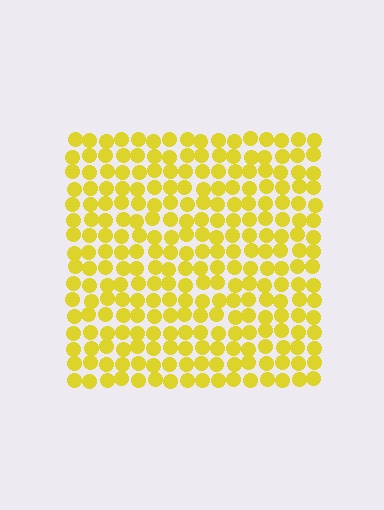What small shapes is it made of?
It is made of small circles.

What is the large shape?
The large shape is a square.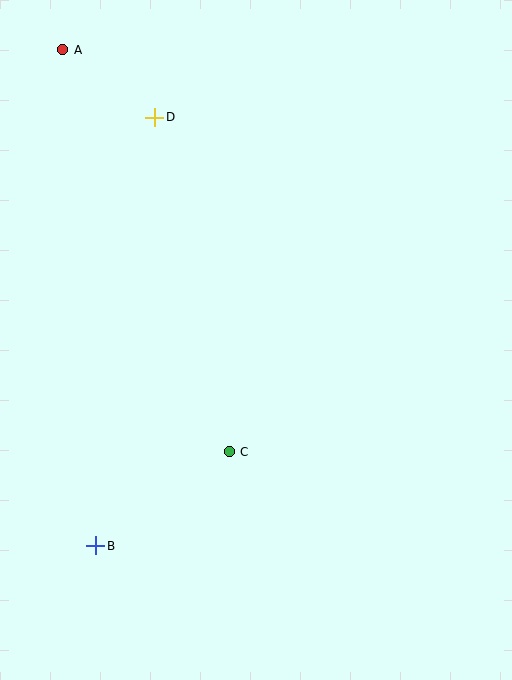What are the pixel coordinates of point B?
Point B is at (96, 546).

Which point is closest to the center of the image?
Point C at (229, 452) is closest to the center.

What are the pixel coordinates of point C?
Point C is at (229, 452).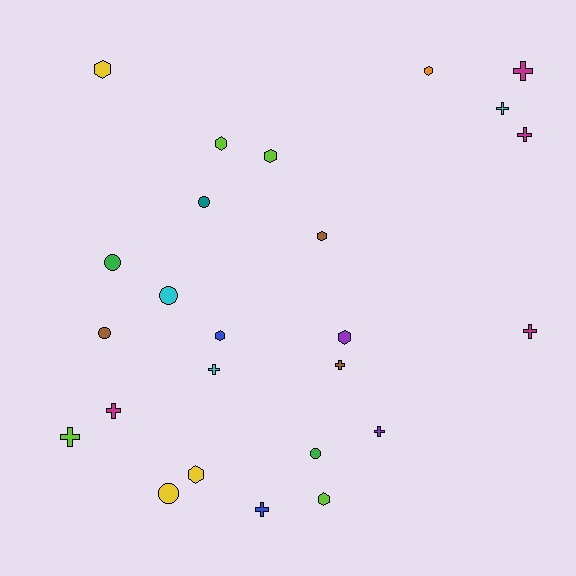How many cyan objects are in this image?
There are 3 cyan objects.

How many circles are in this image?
There are 6 circles.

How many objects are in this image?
There are 25 objects.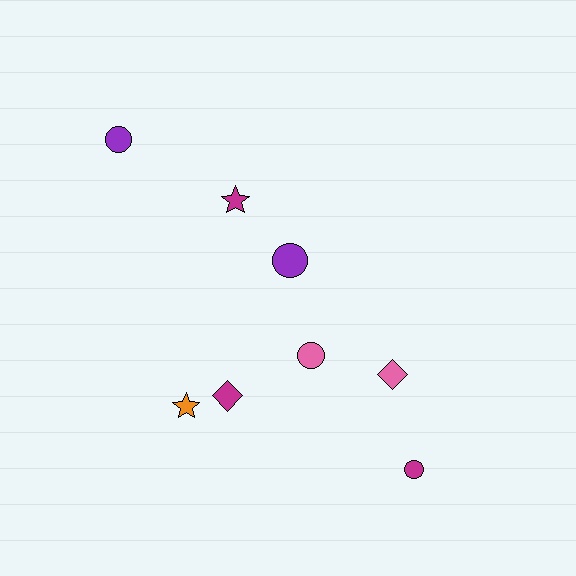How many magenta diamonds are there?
There is 1 magenta diamond.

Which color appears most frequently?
Magenta, with 3 objects.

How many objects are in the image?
There are 8 objects.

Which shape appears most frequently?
Circle, with 4 objects.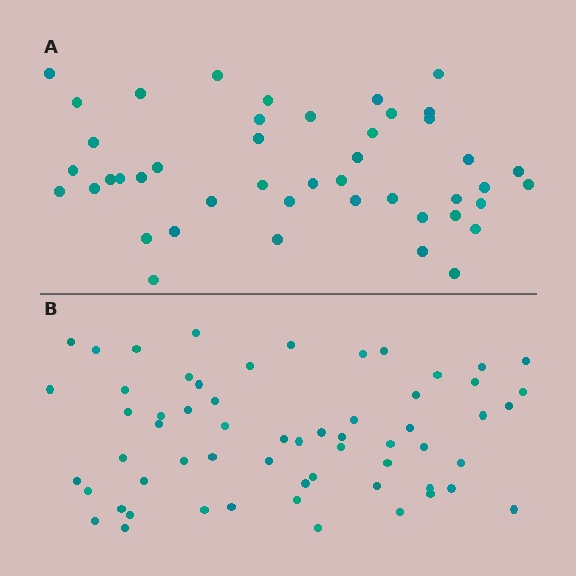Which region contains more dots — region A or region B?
Region B (the bottom region) has more dots.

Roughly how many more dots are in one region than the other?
Region B has approximately 15 more dots than region A.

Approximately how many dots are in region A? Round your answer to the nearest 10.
About 40 dots. (The exact count is 45, which rounds to 40.)